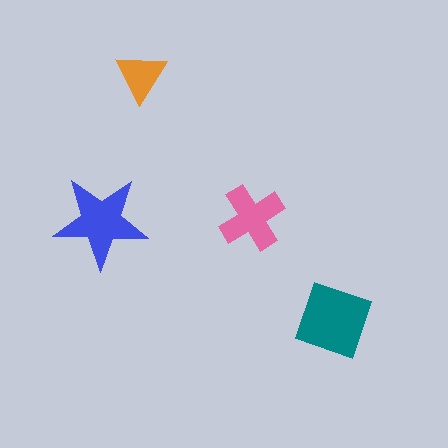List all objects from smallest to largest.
The orange triangle, the pink cross, the blue star, the teal diamond.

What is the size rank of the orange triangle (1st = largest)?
4th.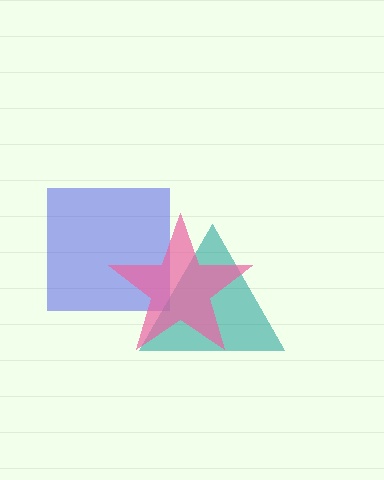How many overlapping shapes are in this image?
There are 3 overlapping shapes in the image.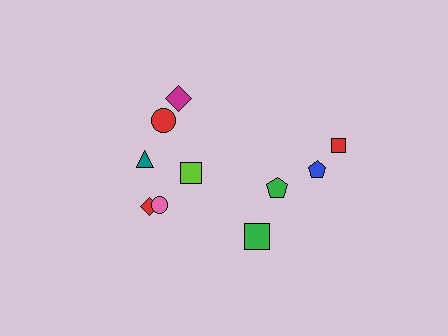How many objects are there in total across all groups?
There are 10 objects.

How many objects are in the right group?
There are 4 objects.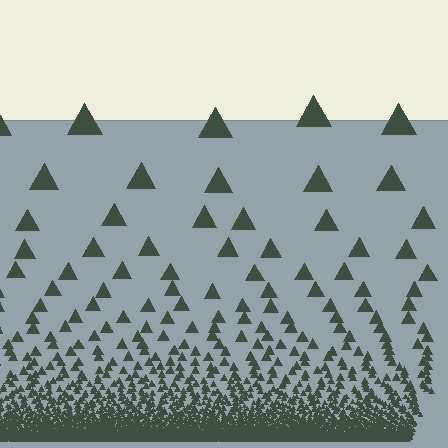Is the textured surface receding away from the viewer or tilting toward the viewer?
The surface appears to tilt toward the viewer. Texture elements get larger and sparser toward the top.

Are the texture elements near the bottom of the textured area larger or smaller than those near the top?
Smaller. The gradient is inverted — elements near the bottom are smaller and denser.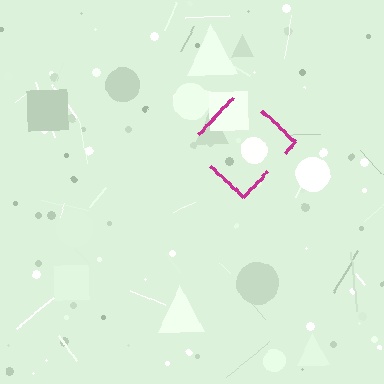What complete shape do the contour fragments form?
The contour fragments form a diamond.